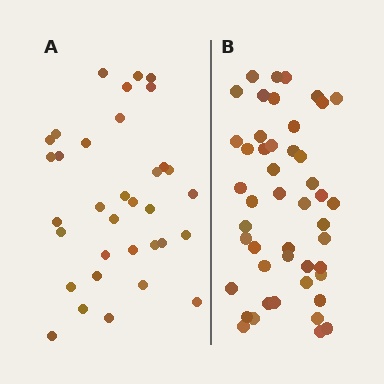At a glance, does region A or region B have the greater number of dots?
Region B (the right region) has more dots.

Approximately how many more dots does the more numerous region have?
Region B has approximately 15 more dots than region A.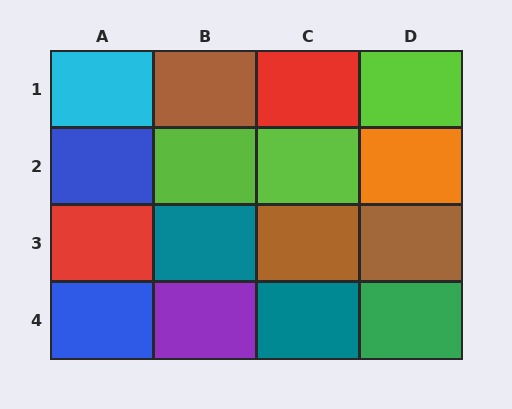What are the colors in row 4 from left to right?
Blue, purple, teal, green.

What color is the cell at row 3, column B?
Teal.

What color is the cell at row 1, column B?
Brown.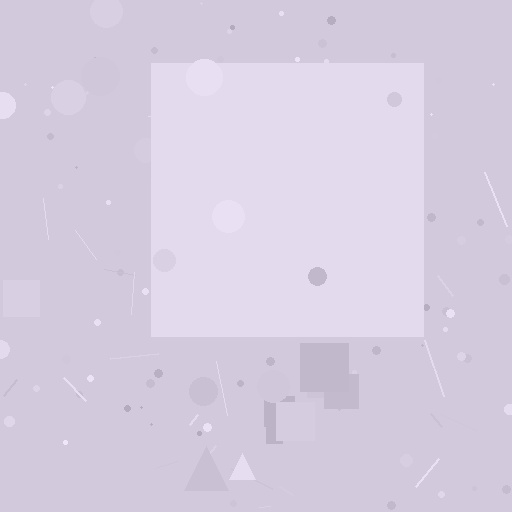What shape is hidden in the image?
A square is hidden in the image.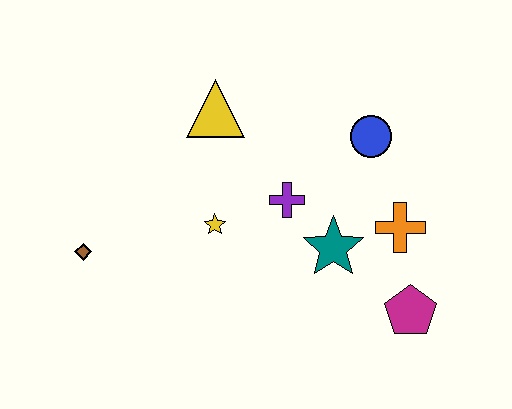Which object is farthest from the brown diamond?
The magenta pentagon is farthest from the brown diamond.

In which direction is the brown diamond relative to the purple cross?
The brown diamond is to the left of the purple cross.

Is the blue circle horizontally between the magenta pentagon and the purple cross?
Yes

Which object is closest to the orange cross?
The teal star is closest to the orange cross.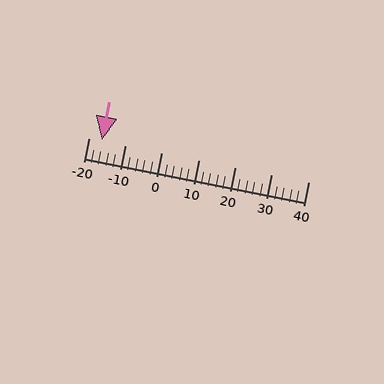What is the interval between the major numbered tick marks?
The major tick marks are spaced 10 units apart.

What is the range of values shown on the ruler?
The ruler shows values from -20 to 40.